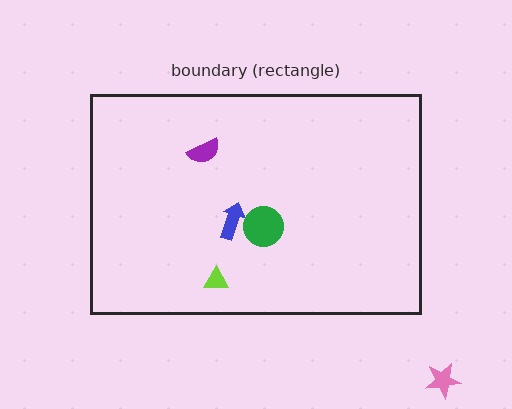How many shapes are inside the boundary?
4 inside, 1 outside.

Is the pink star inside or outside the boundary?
Outside.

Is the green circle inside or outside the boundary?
Inside.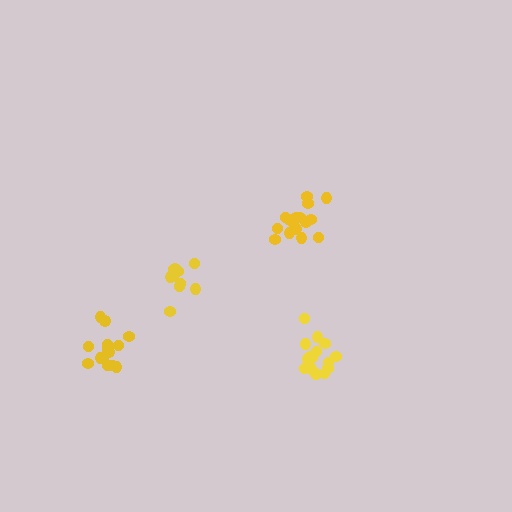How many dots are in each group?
Group 1: 16 dots, Group 2: 15 dots, Group 3: 10 dots, Group 4: 14 dots (55 total).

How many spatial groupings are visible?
There are 4 spatial groupings.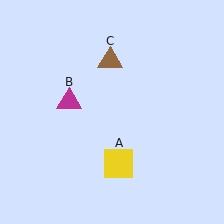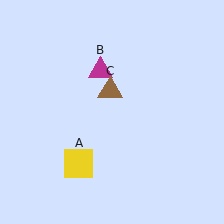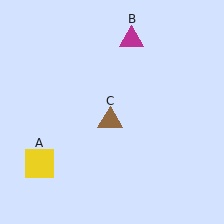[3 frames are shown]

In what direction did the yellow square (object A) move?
The yellow square (object A) moved left.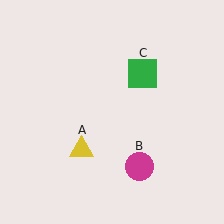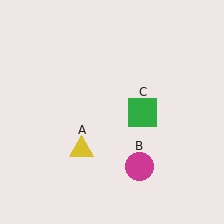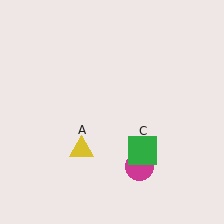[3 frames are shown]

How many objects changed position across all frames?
1 object changed position: green square (object C).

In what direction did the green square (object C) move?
The green square (object C) moved down.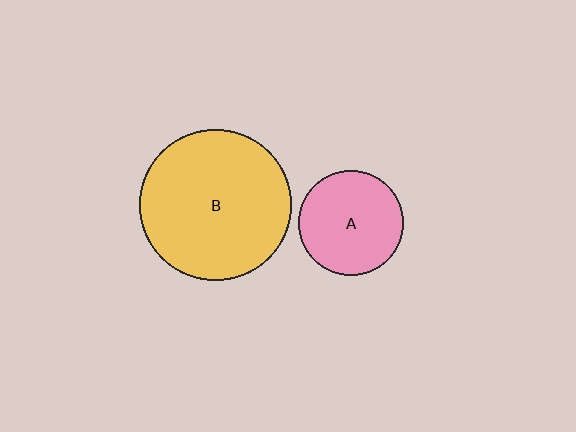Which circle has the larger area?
Circle B (yellow).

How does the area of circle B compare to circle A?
Approximately 2.1 times.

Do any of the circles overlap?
No, none of the circles overlap.